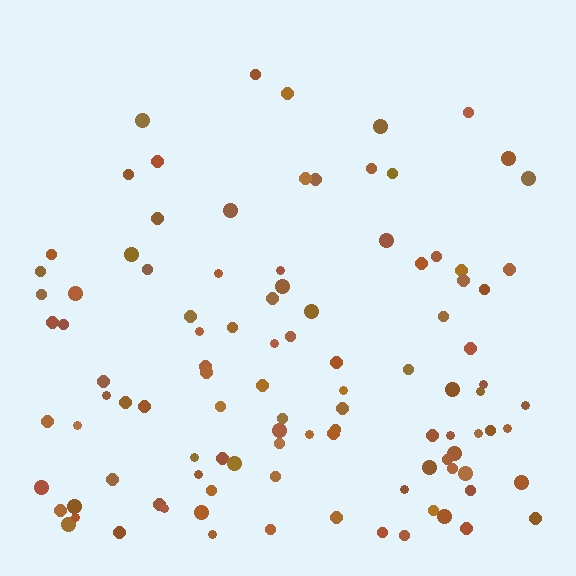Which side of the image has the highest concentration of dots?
The bottom.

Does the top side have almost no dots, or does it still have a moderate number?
Still a moderate number, just noticeably fewer than the bottom.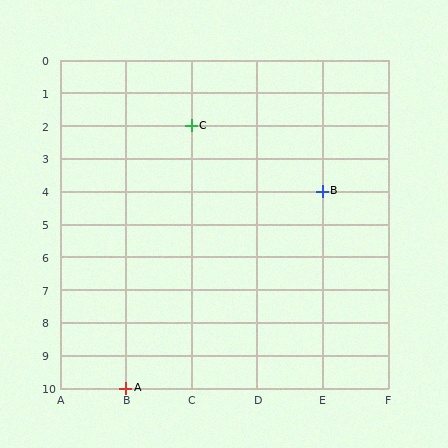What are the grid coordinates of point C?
Point C is at grid coordinates (C, 2).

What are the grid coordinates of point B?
Point B is at grid coordinates (E, 4).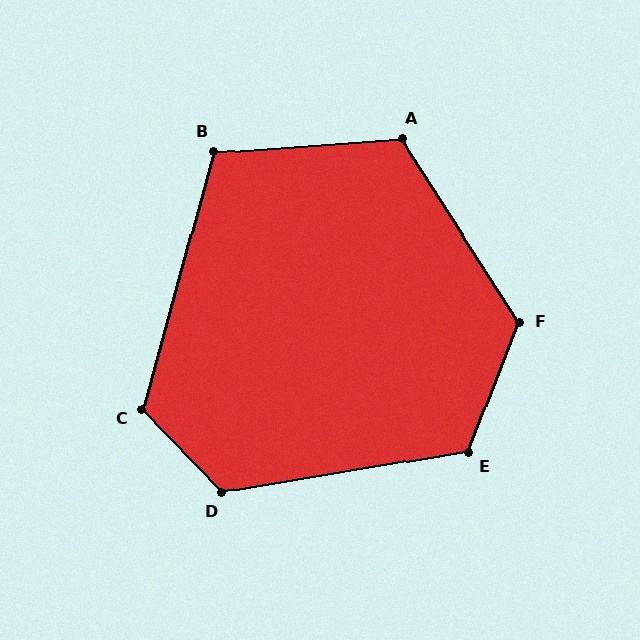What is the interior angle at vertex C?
Approximately 121 degrees (obtuse).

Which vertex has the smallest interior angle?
B, at approximately 109 degrees.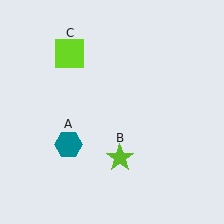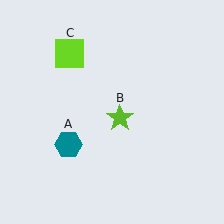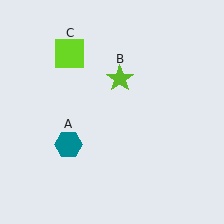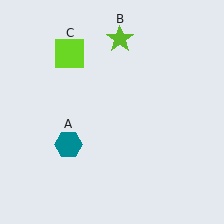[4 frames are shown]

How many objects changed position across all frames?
1 object changed position: lime star (object B).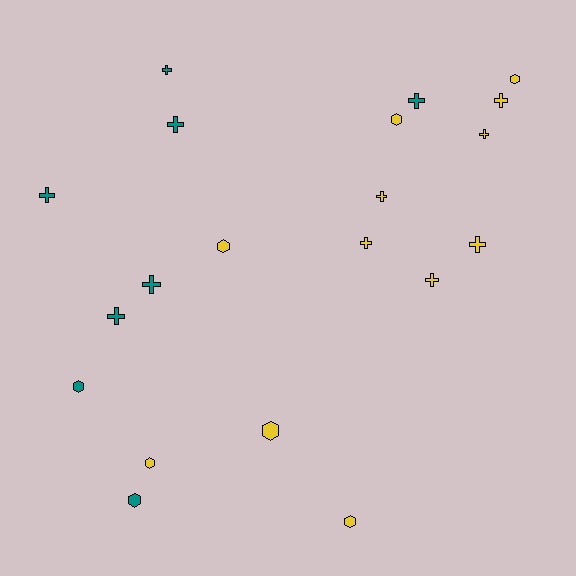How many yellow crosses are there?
There are 6 yellow crosses.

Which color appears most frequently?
Yellow, with 12 objects.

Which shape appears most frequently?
Cross, with 12 objects.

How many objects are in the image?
There are 20 objects.